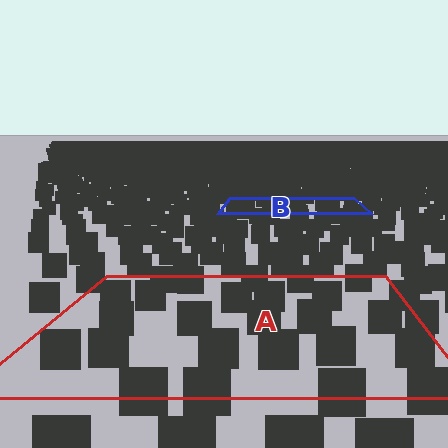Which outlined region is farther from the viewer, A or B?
Region B is farther from the viewer — the texture elements inside it appear smaller and more densely packed.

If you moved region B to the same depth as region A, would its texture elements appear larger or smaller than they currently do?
They would appear larger. At a closer depth, the same texture elements are projected at a bigger on-screen size.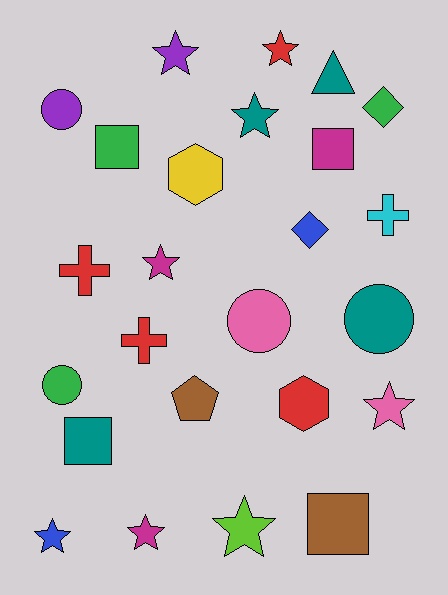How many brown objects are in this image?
There are 2 brown objects.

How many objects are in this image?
There are 25 objects.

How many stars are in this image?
There are 8 stars.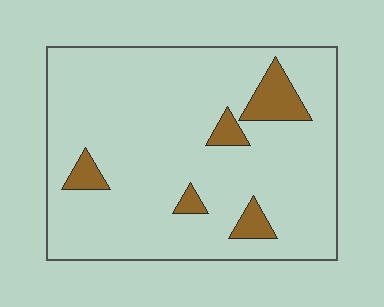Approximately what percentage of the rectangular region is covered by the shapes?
Approximately 10%.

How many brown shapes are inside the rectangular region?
5.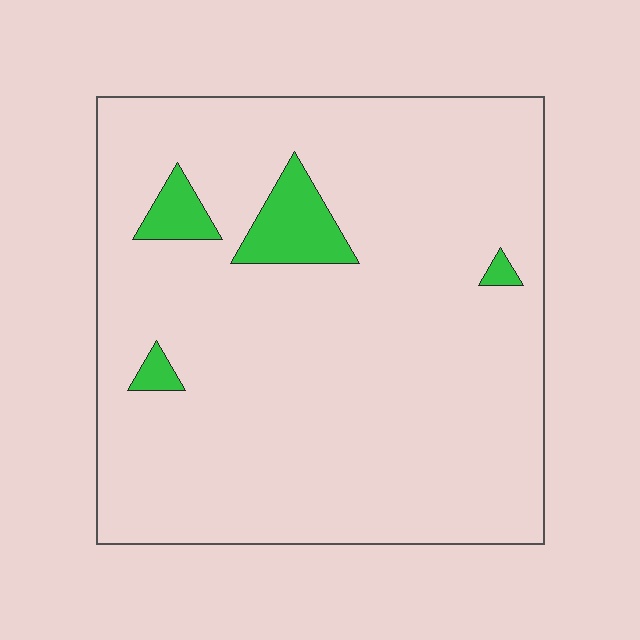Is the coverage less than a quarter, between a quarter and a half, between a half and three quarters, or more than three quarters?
Less than a quarter.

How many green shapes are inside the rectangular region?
4.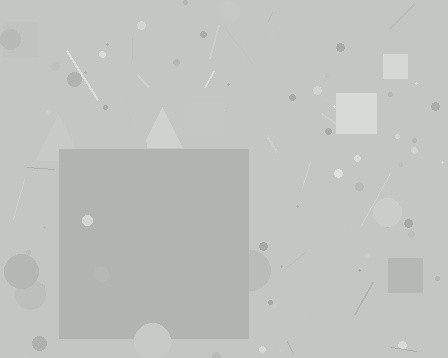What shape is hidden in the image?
A square is hidden in the image.